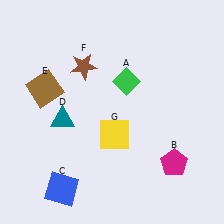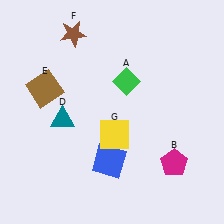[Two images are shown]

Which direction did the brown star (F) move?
The brown star (F) moved up.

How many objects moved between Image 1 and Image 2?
2 objects moved between the two images.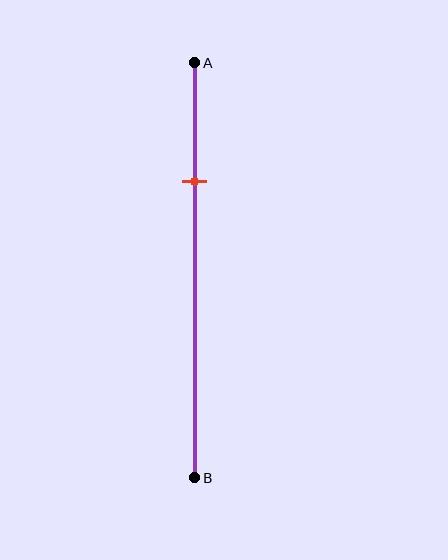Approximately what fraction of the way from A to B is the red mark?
The red mark is approximately 30% of the way from A to B.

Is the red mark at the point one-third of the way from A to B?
No, the mark is at about 30% from A, not at the 33% one-third point.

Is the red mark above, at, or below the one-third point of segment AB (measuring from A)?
The red mark is above the one-third point of segment AB.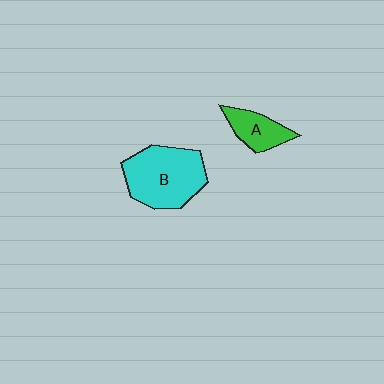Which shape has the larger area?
Shape B (cyan).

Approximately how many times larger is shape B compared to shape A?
Approximately 2.2 times.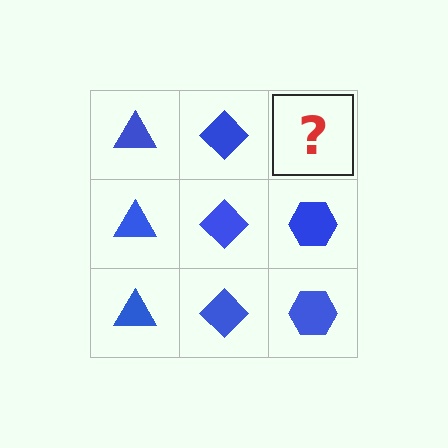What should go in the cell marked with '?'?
The missing cell should contain a blue hexagon.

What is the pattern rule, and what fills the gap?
The rule is that each column has a consistent shape. The gap should be filled with a blue hexagon.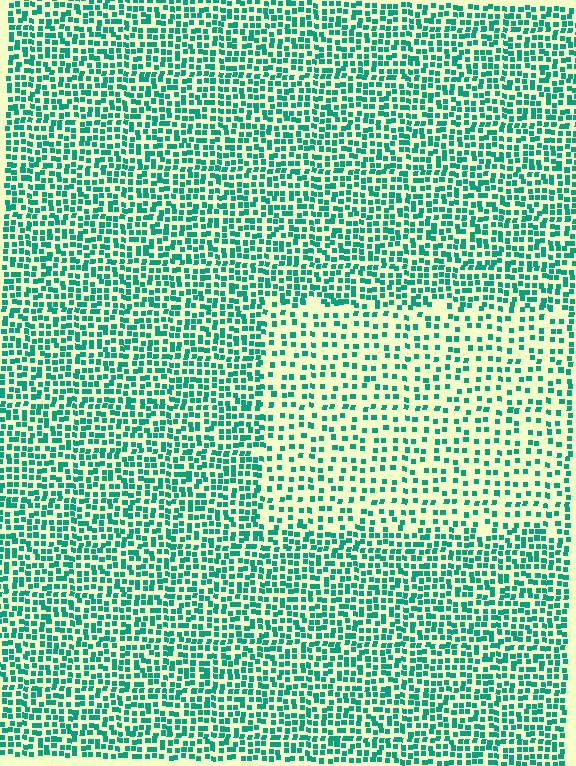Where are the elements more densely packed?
The elements are more densely packed outside the rectangle boundary.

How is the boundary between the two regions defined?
The boundary is defined by a change in element density (approximately 2.0x ratio). All elements are the same color, size, and shape.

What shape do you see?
I see a rectangle.